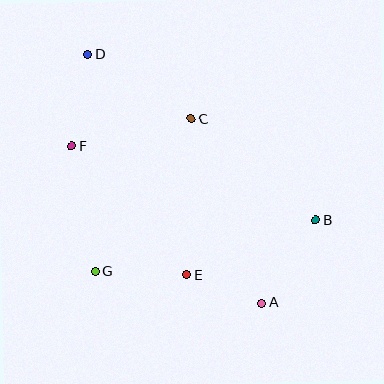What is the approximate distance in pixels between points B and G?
The distance between B and G is approximately 226 pixels.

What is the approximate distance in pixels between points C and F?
The distance between C and F is approximately 123 pixels.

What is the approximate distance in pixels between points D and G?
The distance between D and G is approximately 217 pixels.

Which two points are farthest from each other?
Points A and D are farthest from each other.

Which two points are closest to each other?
Points A and E are closest to each other.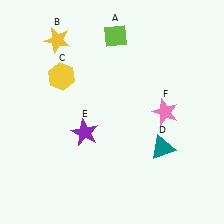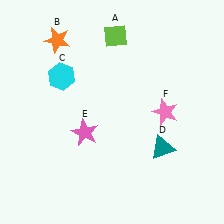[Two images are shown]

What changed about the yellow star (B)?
In Image 1, B is yellow. In Image 2, it changed to orange.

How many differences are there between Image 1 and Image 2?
There are 3 differences between the two images.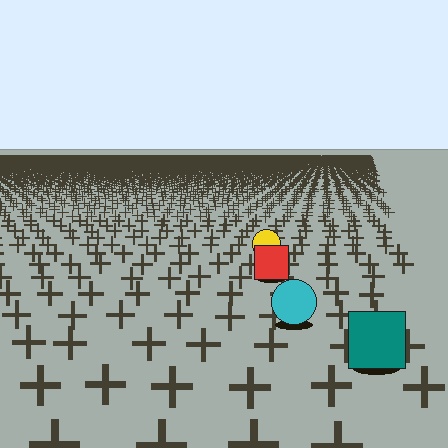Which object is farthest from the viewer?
The yellow circle is farthest from the viewer. It appears smaller and the ground texture around it is denser.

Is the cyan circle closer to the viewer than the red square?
Yes. The cyan circle is closer — you can tell from the texture gradient: the ground texture is coarser near it.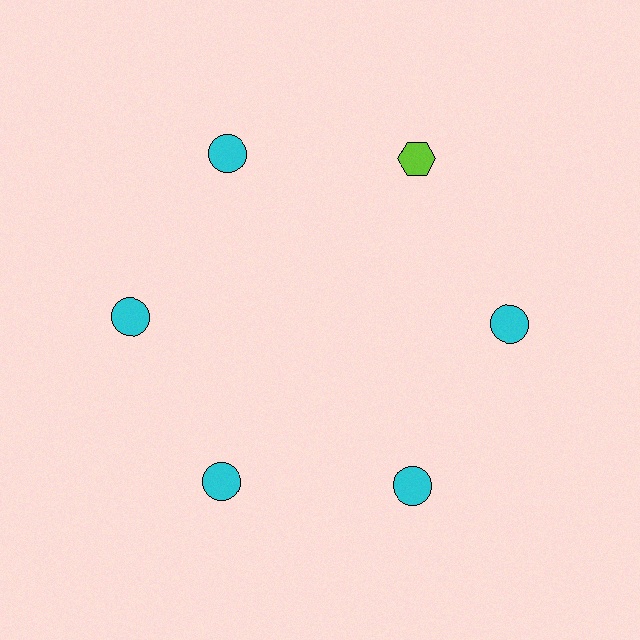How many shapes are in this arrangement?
There are 6 shapes arranged in a ring pattern.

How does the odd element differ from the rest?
It differs in both color (lime instead of cyan) and shape (hexagon instead of circle).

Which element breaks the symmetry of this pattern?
The lime hexagon at roughly the 1 o'clock position breaks the symmetry. All other shapes are cyan circles.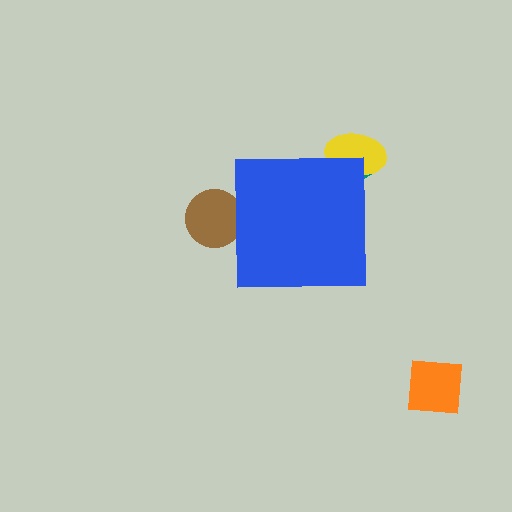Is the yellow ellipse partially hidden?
Yes, the yellow ellipse is partially hidden behind the blue square.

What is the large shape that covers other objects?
A blue square.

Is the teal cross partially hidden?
Yes, the teal cross is partially hidden behind the blue square.